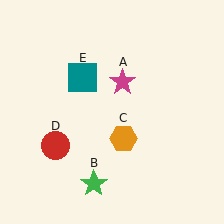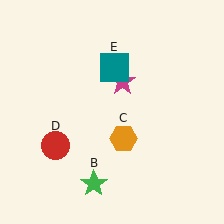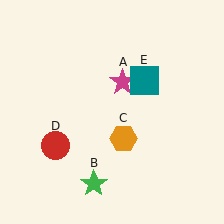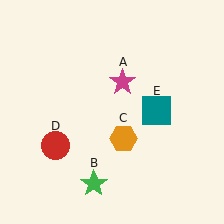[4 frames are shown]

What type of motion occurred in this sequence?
The teal square (object E) rotated clockwise around the center of the scene.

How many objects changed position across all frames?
1 object changed position: teal square (object E).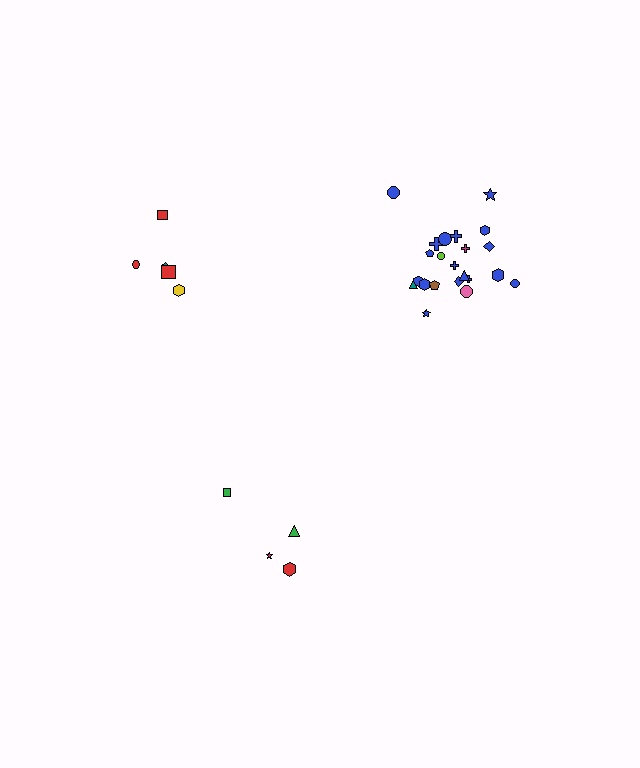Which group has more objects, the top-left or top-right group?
The top-right group.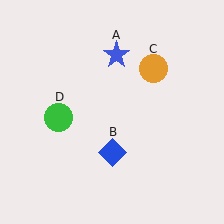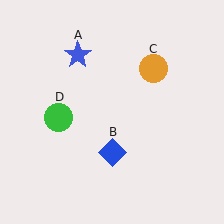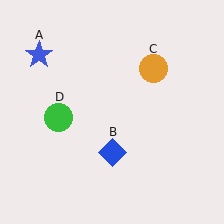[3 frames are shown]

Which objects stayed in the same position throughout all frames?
Blue diamond (object B) and orange circle (object C) and green circle (object D) remained stationary.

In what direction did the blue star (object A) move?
The blue star (object A) moved left.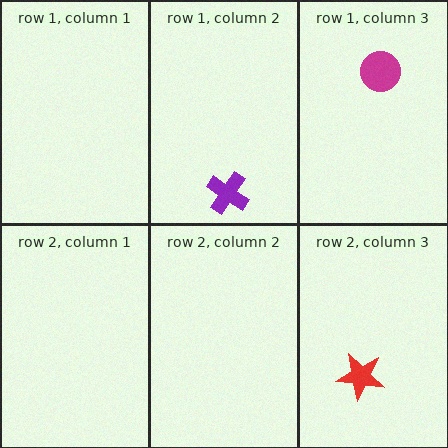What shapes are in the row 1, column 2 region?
The purple cross.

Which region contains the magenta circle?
The row 1, column 3 region.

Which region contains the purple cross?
The row 1, column 2 region.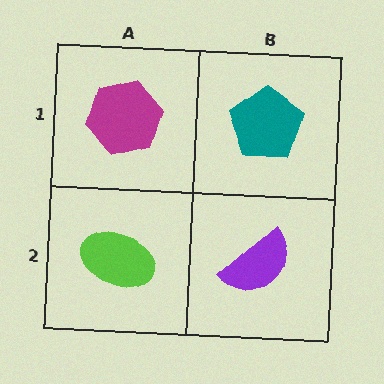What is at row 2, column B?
A purple semicircle.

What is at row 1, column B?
A teal pentagon.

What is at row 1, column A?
A magenta hexagon.